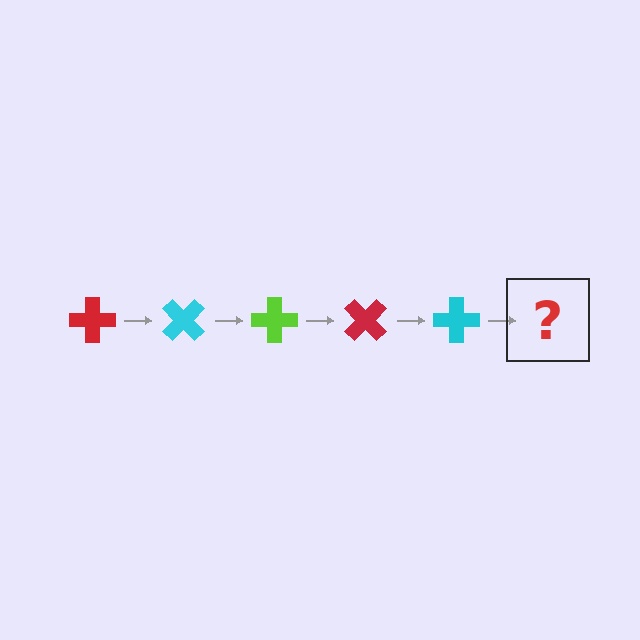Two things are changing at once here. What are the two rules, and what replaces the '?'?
The two rules are that it rotates 45 degrees each step and the color cycles through red, cyan, and lime. The '?' should be a lime cross, rotated 225 degrees from the start.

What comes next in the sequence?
The next element should be a lime cross, rotated 225 degrees from the start.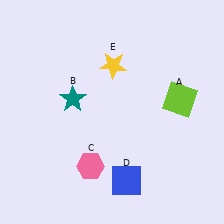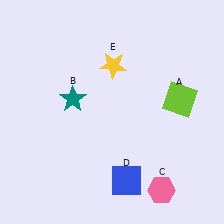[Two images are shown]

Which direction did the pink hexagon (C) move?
The pink hexagon (C) moved right.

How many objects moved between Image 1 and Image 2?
1 object moved between the two images.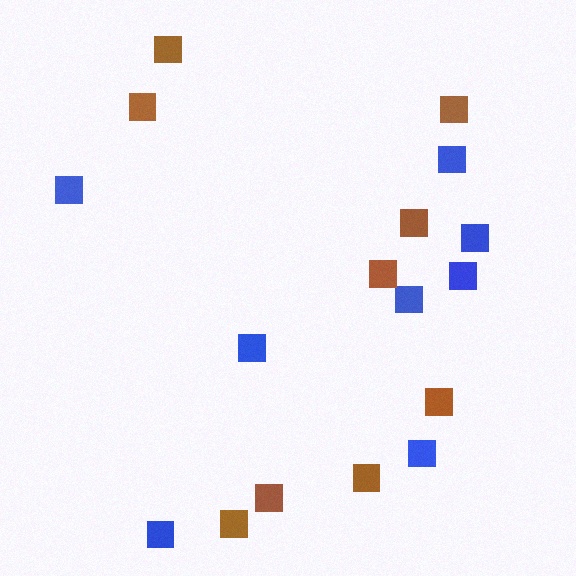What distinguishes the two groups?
There are 2 groups: one group of blue squares (8) and one group of brown squares (9).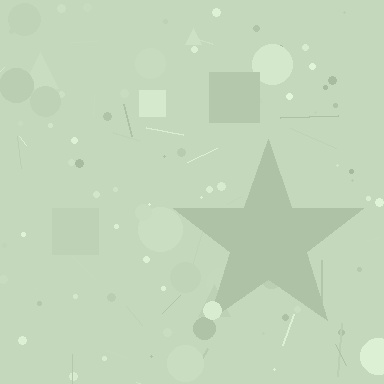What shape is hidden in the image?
A star is hidden in the image.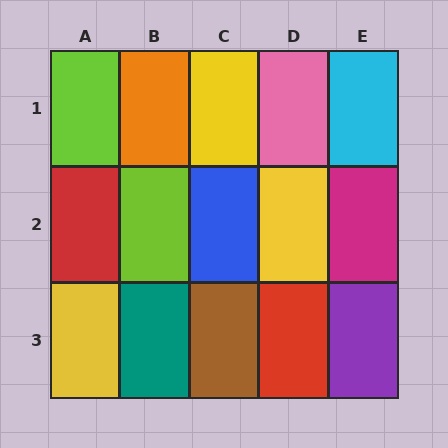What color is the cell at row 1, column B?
Orange.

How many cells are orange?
1 cell is orange.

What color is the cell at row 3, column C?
Brown.